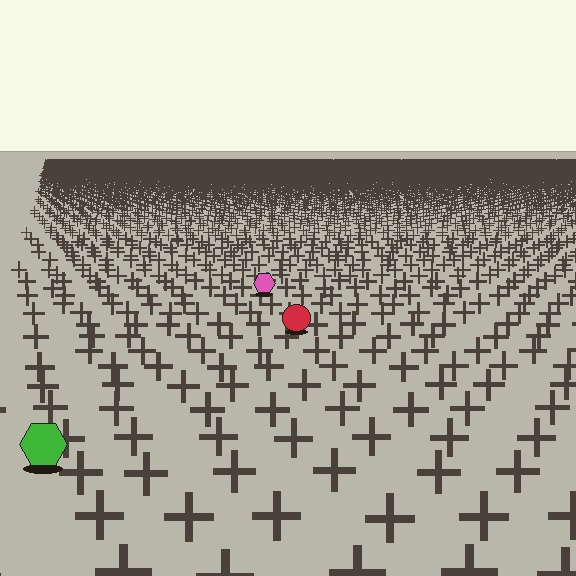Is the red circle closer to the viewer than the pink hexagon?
Yes. The red circle is closer — you can tell from the texture gradient: the ground texture is coarser near it.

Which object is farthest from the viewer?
The pink hexagon is farthest from the viewer. It appears smaller and the ground texture around it is denser.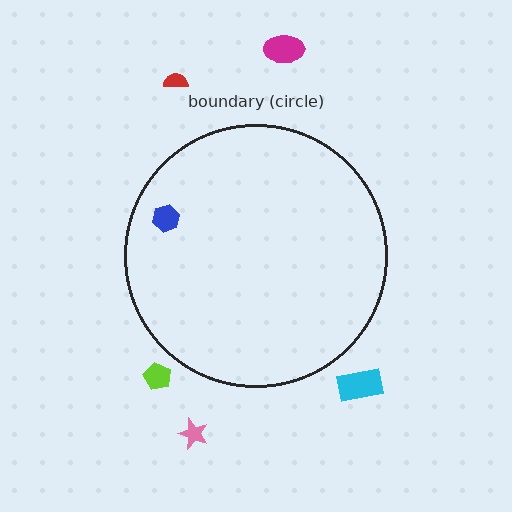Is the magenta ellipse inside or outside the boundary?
Outside.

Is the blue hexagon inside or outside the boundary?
Inside.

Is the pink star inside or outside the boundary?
Outside.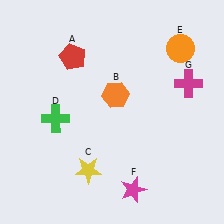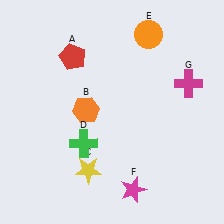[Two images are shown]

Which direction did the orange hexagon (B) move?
The orange hexagon (B) moved left.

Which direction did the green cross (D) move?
The green cross (D) moved right.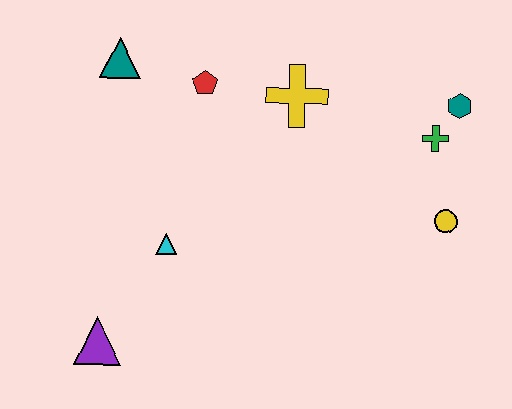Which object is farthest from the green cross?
The purple triangle is farthest from the green cross.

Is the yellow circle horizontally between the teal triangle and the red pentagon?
No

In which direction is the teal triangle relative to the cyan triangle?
The teal triangle is above the cyan triangle.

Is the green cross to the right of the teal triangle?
Yes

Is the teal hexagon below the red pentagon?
Yes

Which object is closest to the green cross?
The teal hexagon is closest to the green cross.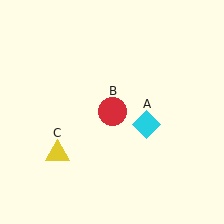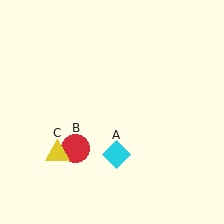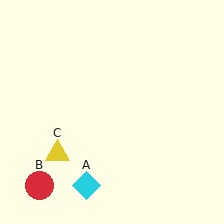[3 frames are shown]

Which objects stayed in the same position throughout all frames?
Yellow triangle (object C) remained stationary.